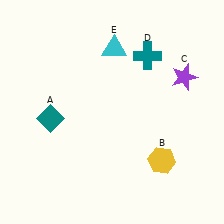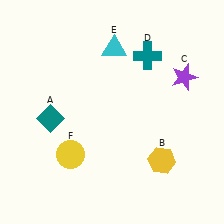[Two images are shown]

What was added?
A yellow circle (F) was added in Image 2.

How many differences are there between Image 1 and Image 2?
There is 1 difference between the two images.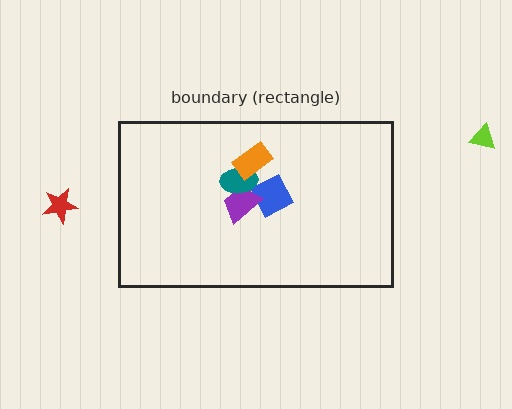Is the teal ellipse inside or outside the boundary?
Inside.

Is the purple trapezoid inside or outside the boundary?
Inside.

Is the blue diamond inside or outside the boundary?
Inside.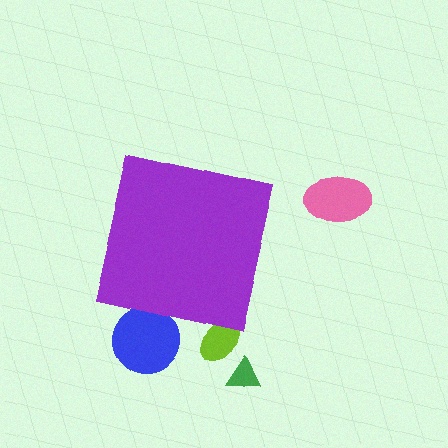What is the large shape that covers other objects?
A purple square.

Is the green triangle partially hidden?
No, the green triangle is fully visible.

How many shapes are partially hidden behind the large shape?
2 shapes are partially hidden.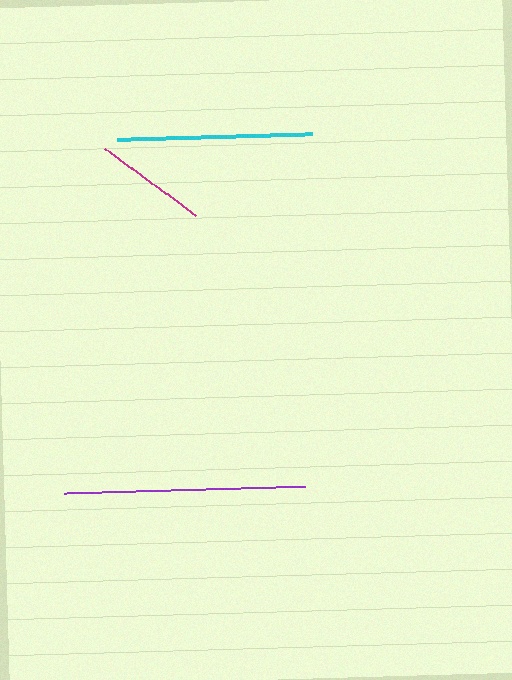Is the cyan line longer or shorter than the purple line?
The purple line is longer than the cyan line.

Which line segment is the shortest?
The magenta line is the shortest at approximately 113 pixels.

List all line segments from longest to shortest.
From longest to shortest: purple, cyan, magenta.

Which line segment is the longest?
The purple line is the longest at approximately 241 pixels.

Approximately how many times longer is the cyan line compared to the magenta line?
The cyan line is approximately 1.7 times the length of the magenta line.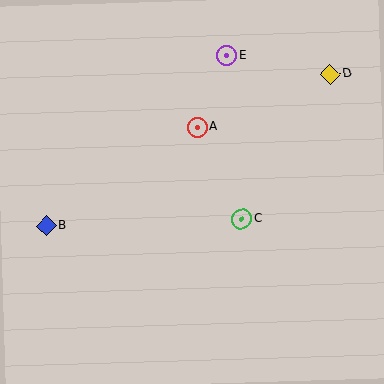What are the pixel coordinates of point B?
Point B is at (46, 226).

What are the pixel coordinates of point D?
Point D is at (331, 74).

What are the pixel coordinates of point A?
Point A is at (197, 127).